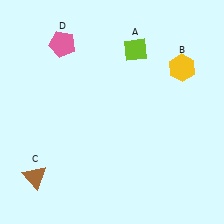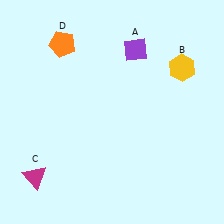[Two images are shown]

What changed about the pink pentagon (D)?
In Image 1, D is pink. In Image 2, it changed to orange.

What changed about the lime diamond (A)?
In Image 1, A is lime. In Image 2, it changed to purple.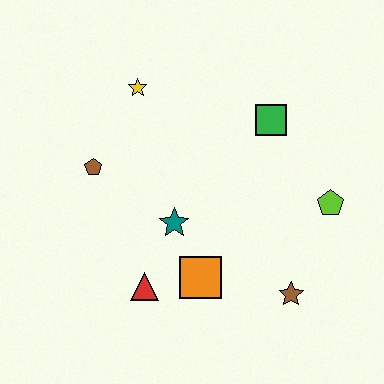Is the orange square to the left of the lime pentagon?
Yes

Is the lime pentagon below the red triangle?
No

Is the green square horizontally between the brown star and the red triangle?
Yes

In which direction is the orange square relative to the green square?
The orange square is below the green square.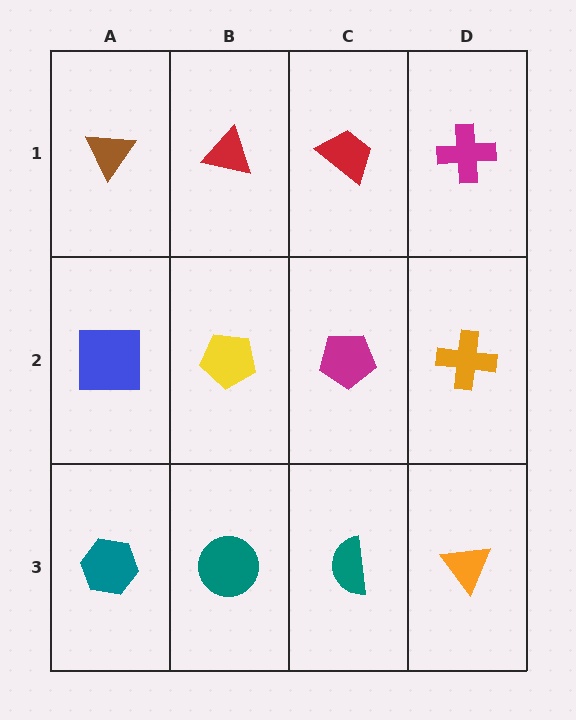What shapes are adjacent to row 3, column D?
An orange cross (row 2, column D), a teal semicircle (row 3, column C).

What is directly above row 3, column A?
A blue square.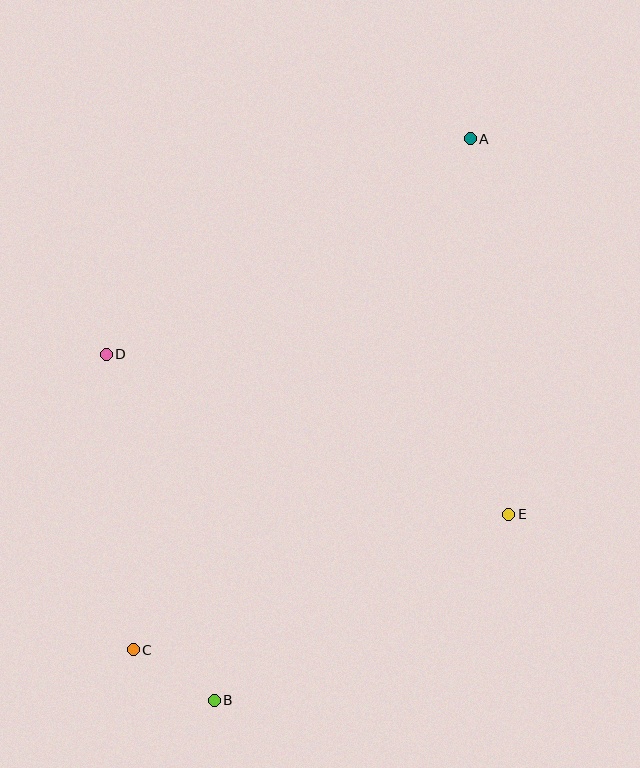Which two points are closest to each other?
Points B and C are closest to each other.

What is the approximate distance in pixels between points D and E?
The distance between D and E is approximately 433 pixels.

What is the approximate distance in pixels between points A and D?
The distance between A and D is approximately 423 pixels.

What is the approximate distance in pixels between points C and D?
The distance between C and D is approximately 297 pixels.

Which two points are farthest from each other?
Points A and B are farthest from each other.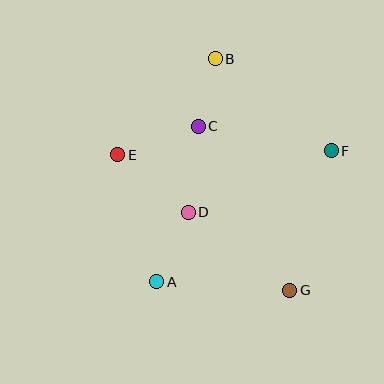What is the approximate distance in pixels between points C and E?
The distance between C and E is approximately 85 pixels.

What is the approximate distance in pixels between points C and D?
The distance between C and D is approximately 86 pixels.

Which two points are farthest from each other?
Points B and G are farthest from each other.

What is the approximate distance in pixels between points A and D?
The distance between A and D is approximately 76 pixels.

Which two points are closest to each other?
Points B and C are closest to each other.